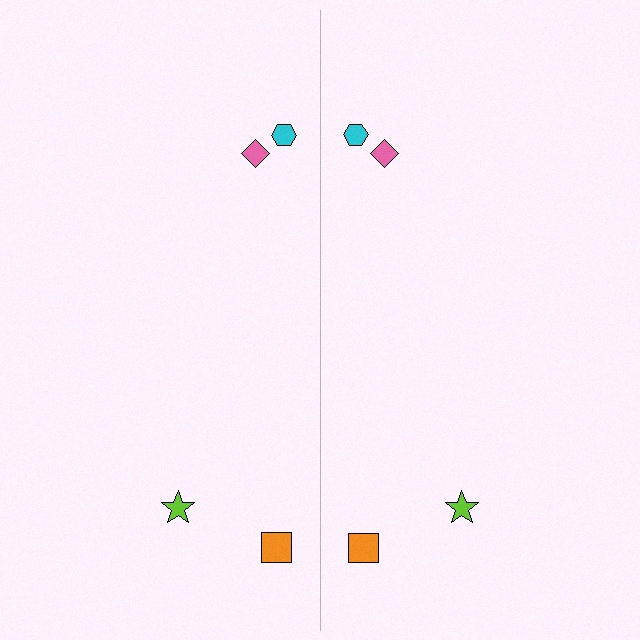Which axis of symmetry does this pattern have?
The pattern has a vertical axis of symmetry running through the center of the image.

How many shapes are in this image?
There are 8 shapes in this image.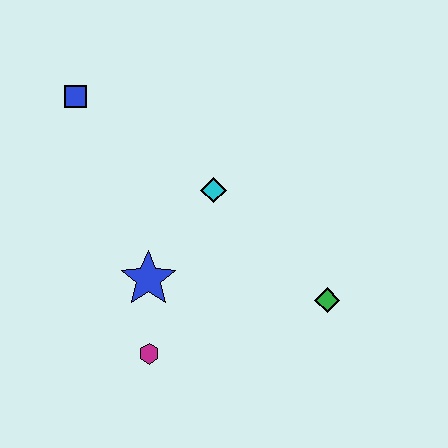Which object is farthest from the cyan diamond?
The magenta hexagon is farthest from the cyan diamond.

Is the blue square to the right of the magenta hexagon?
No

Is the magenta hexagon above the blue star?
No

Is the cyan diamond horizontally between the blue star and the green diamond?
Yes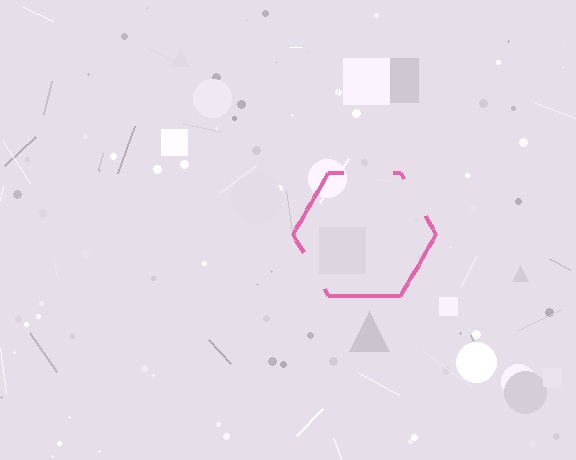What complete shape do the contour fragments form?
The contour fragments form a hexagon.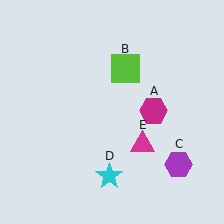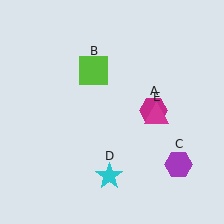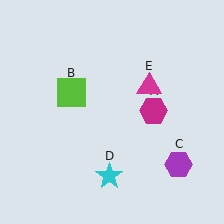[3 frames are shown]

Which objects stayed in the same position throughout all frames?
Magenta hexagon (object A) and purple hexagon (object C) and cyan star (object D) remained stationary.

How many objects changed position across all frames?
2 objects changed position: lime square (object B), magenta triangle (object E).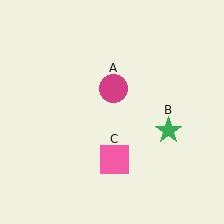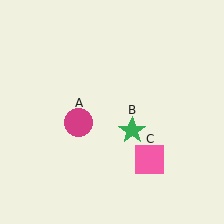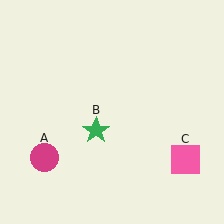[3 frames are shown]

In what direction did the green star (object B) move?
The green star (object B) moved left.